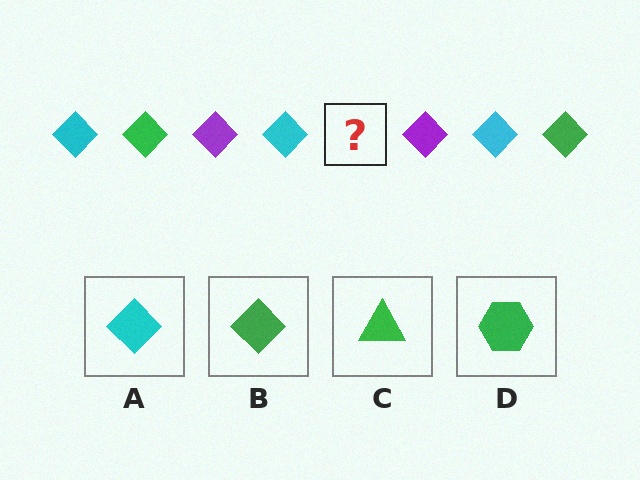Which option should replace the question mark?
Option B.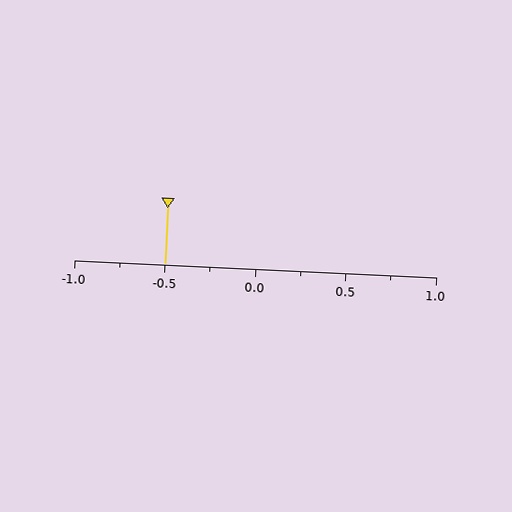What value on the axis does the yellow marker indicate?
The marker indicates approximately -0.5.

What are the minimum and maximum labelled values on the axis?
The axis runs from -1.0 to 1.0.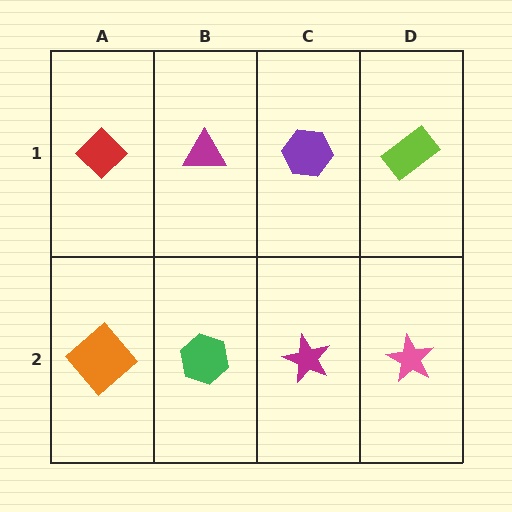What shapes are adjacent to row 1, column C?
A magenta star (row 2, column C), a magenta triangle (row 1, column B), a lime rectangle (row 1, column D).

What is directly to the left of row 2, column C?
A green hexagon.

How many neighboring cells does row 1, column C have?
3.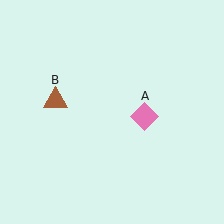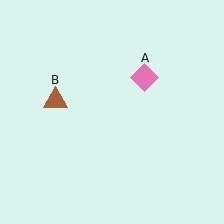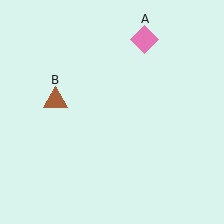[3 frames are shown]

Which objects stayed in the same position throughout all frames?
Brown triangle (object B) remained stationary.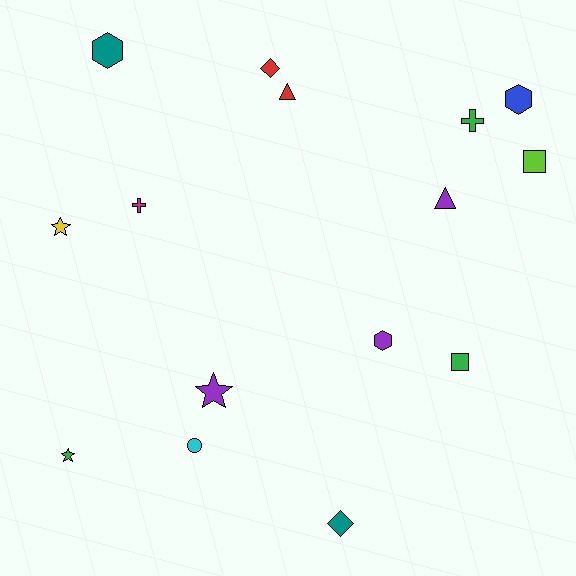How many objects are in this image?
There are 15 objects.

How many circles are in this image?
There is 1 circle.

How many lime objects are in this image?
There is 1 lime object.